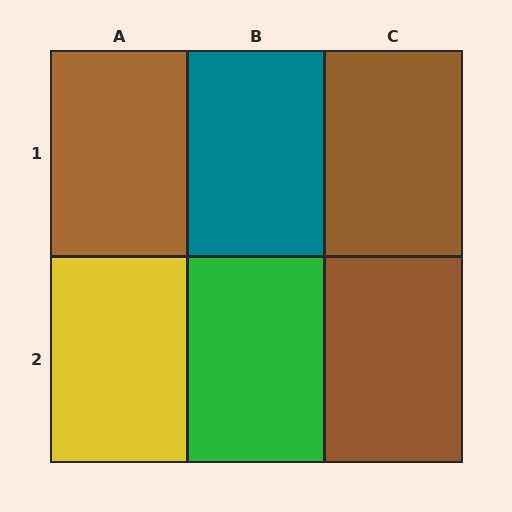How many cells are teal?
1 cell is teal.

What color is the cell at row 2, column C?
Brown.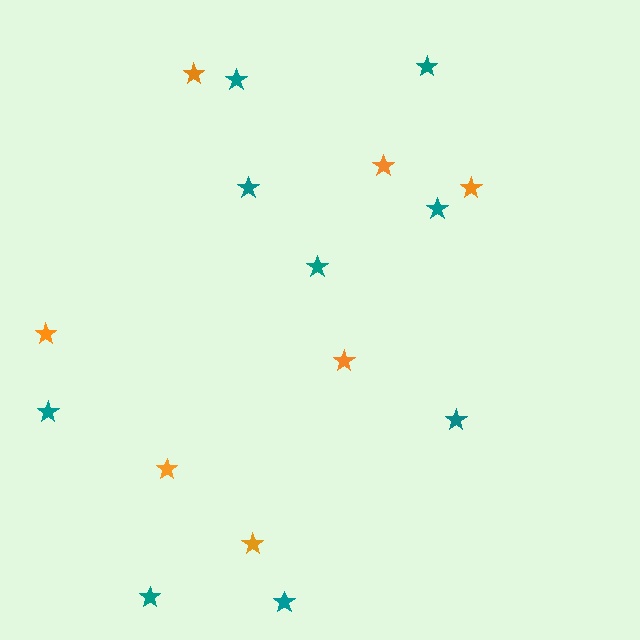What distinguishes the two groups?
There are 2 groups: one group of orange stars (7) and one group of teal stars (9).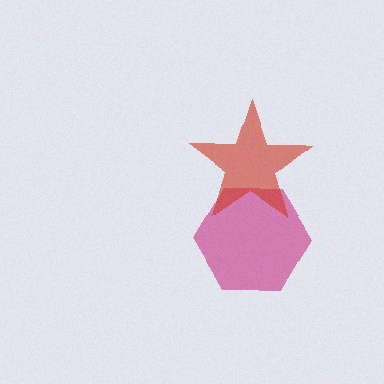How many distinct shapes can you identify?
There are 2 distinct shapes: a magenta hexagon, a red star.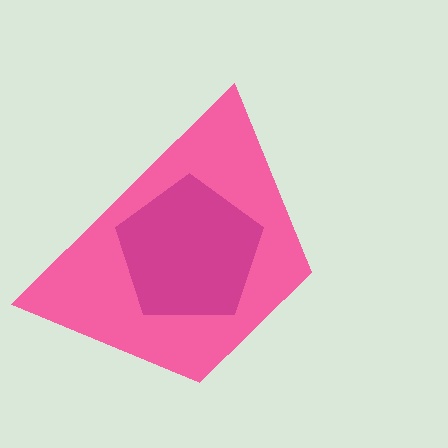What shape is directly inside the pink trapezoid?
The magenta pentagon.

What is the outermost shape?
The pink trapezoid.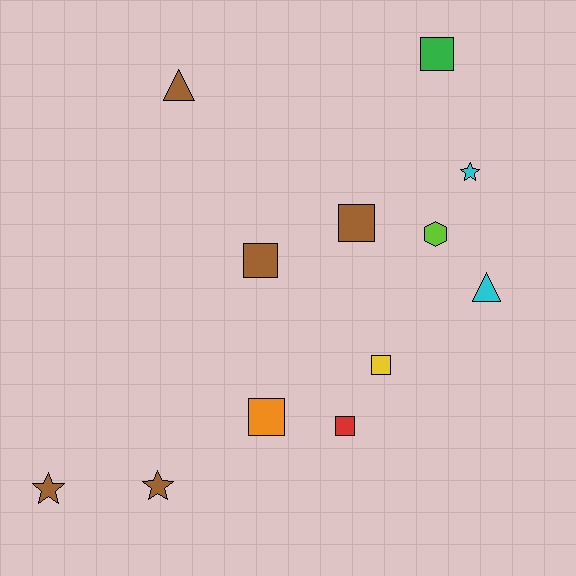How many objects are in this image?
There are 12 objects.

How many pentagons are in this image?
There are no pentagons.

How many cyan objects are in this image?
There are 2 cyan objects.